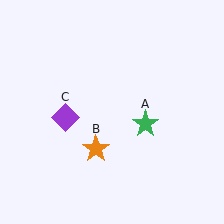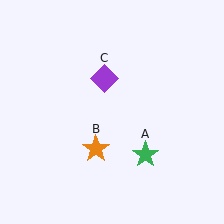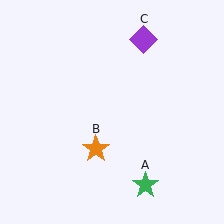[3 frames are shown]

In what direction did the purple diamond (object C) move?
The purple diamond (object C) moved up and to the right.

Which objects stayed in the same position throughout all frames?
Orange star (object B) remained stationary.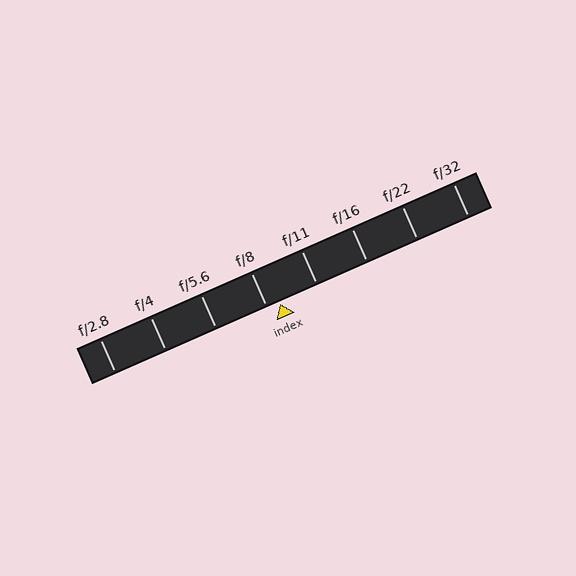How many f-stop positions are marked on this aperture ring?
There are 8 f-stop positions marked.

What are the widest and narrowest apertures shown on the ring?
The widest aperture shown is f/2.8 and the narrowest is f/32.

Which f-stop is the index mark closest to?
The index mark is closest to f/8.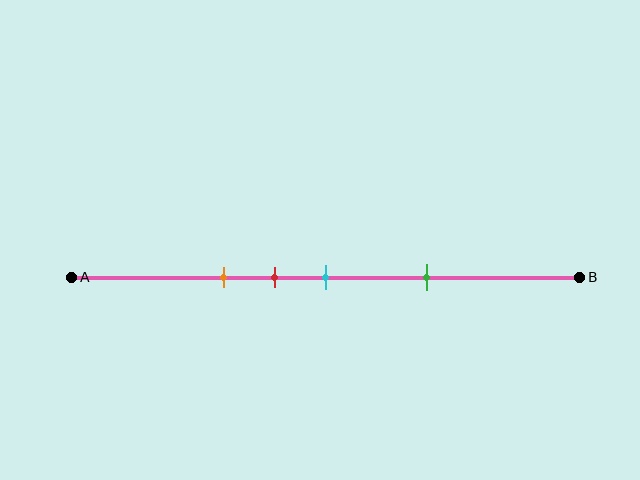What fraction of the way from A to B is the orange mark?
The orange mark is approximately 30% (0.3) of the way from A to B.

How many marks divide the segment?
There are 4 marks dividing the segment.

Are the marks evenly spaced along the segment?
No, the marks are not evenly spaced.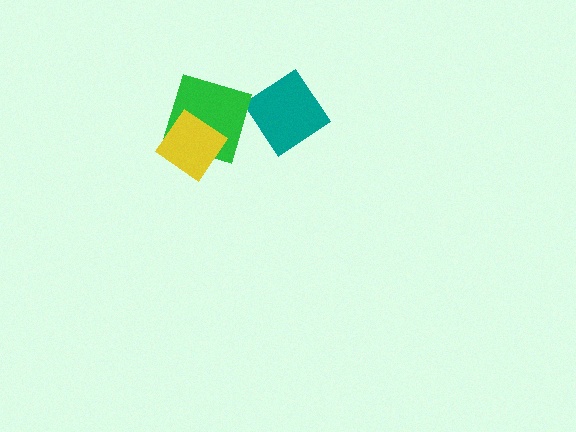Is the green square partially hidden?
Yes, it is partially covered by another shape.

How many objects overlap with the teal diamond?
0 objects overlap with the teal diamond.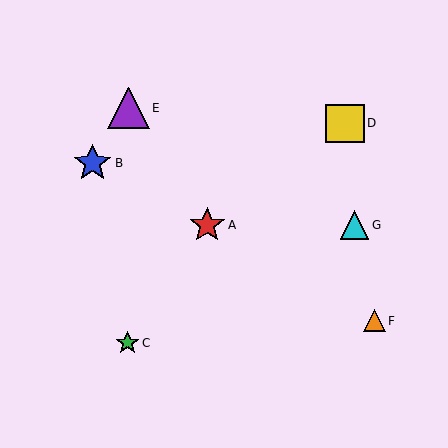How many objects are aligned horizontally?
2 objects (A, G) are aligned horizontally.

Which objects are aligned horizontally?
Objects A, G are aligned horizontally.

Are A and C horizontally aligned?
No, A is at y≈225 and C is at y≈343.